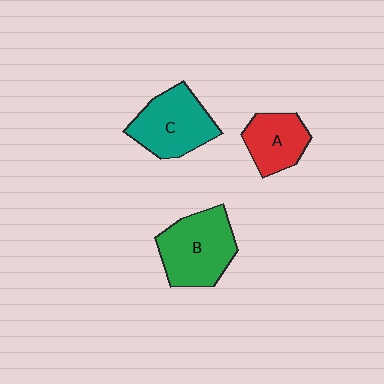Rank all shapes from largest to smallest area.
From largest to smallest: B (green), C (teal), A (red).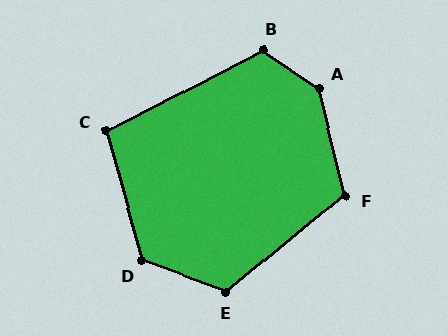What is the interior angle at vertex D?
Approximately 126 degrees (obtuse).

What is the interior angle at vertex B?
Approximately 119 degrees (obtuse).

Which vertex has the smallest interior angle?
C, at approximately 102 degrees.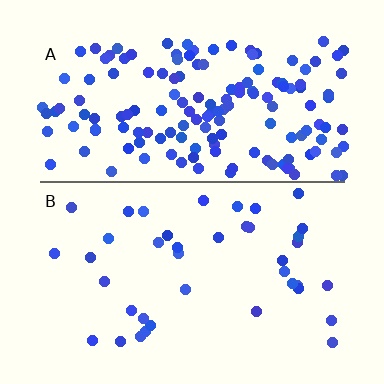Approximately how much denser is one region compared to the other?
Approximately 3.9× — region A over region B.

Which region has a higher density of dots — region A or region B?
A (the top).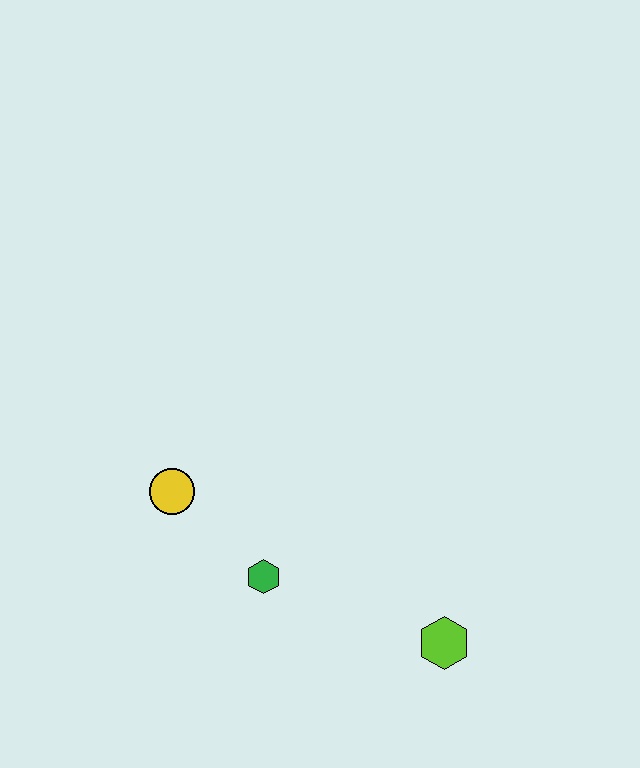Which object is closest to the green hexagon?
The yellow circle is closest to the green hexagon.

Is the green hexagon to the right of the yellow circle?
Yes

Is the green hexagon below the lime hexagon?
No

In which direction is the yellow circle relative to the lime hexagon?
The yellow circle is to the left of the lime hexagon.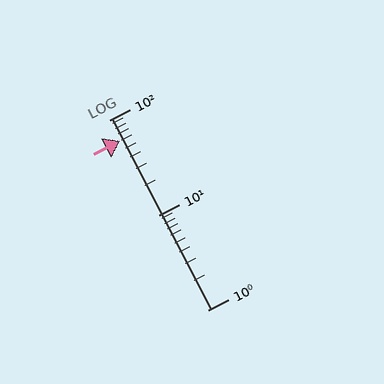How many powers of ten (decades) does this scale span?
The scale spans 2 decades, from 1 to 100.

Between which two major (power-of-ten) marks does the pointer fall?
The pointer is between 10 and 100.